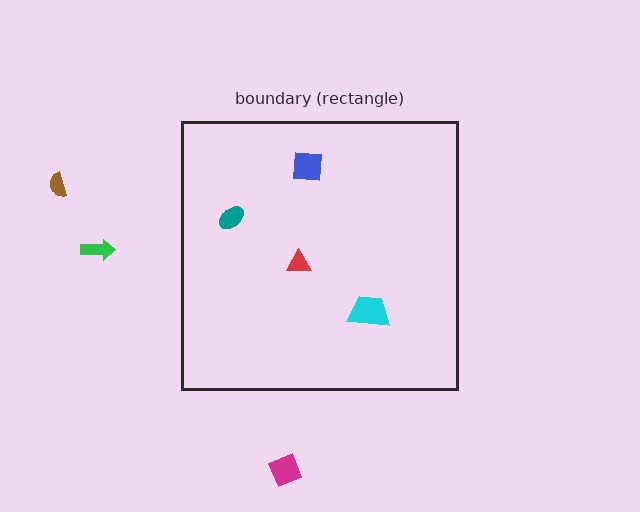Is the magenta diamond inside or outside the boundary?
Outside.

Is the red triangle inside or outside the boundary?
Inside.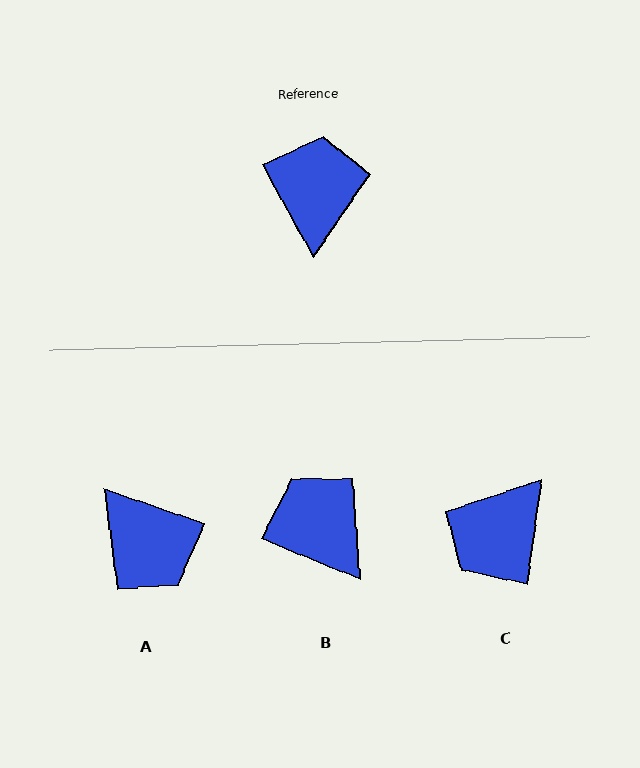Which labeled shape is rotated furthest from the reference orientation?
C, about 143 degrees away.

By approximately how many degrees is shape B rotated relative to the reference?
Approximately 39 degrees counter-clockwise.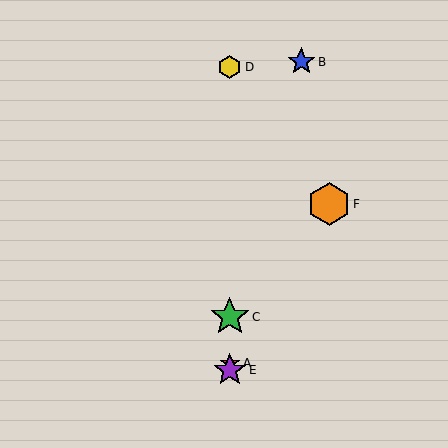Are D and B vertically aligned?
No, D is at x≈230 and B is at x≈301.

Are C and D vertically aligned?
Yes, both are at x≈230.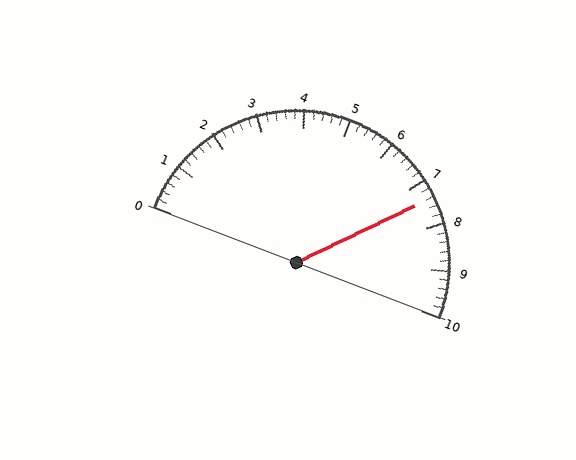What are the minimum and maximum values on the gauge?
The gauge ranges from 0 to 10.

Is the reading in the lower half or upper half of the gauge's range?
The reading is in the upper half of the range (0 to 10).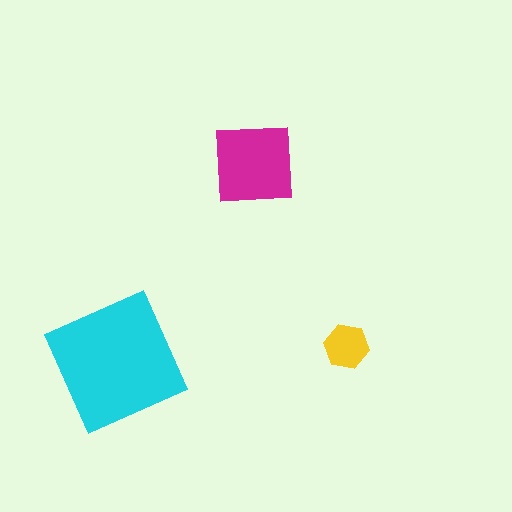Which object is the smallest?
The yellow hexagon.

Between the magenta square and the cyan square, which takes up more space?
The cyan square.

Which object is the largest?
The cyan square.